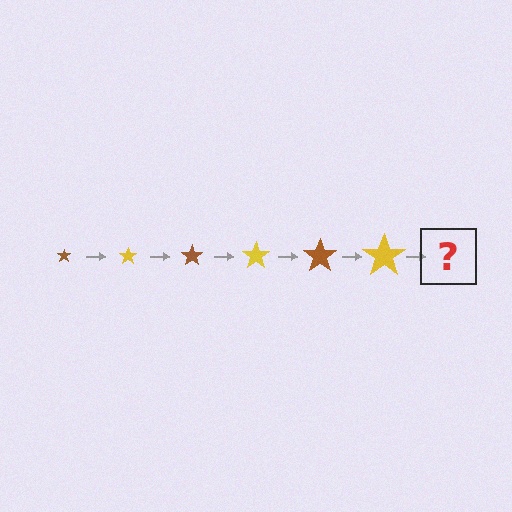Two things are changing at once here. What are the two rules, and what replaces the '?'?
The two rules are that the star grows larger each step and the color cycles through brown and yellow. The '?' should be a brown star, larger than the previous one.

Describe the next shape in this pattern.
It should be a brown star, larger than the previous one.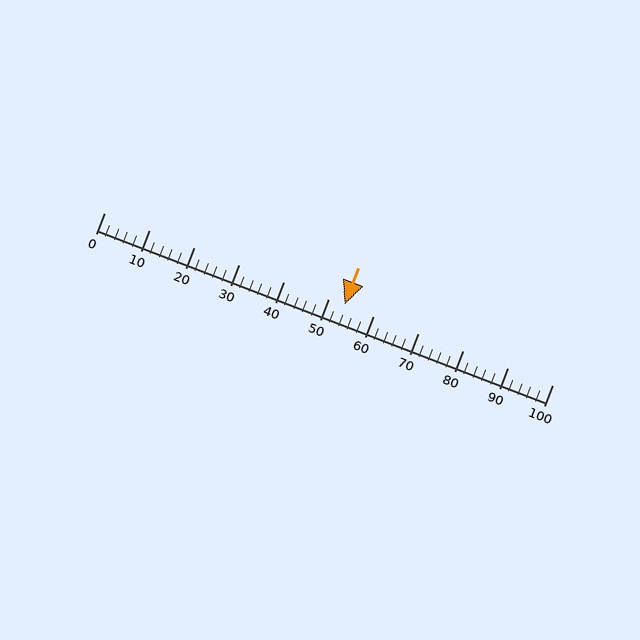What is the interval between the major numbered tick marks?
The major tick marks are spaced 10 units apart.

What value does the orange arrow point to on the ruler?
The orange arrow points to approximately 54.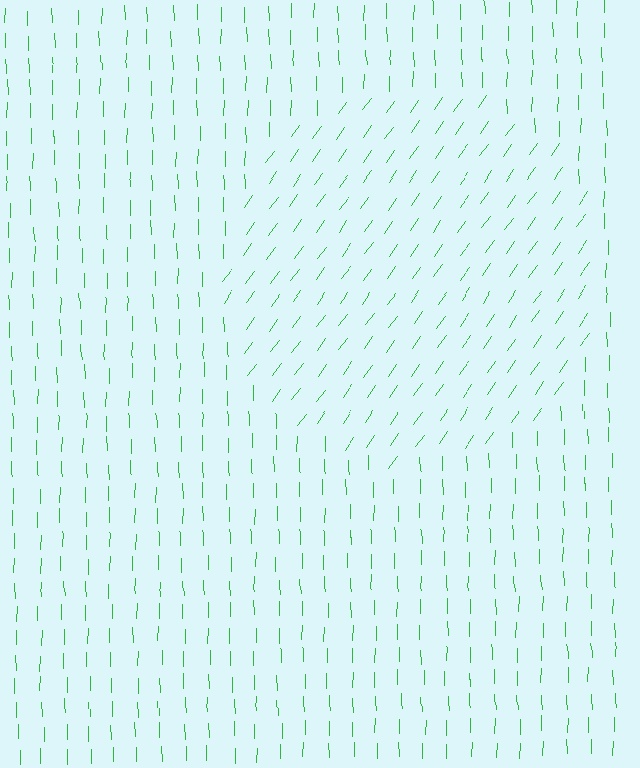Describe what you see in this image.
The image is filled with small green line segments. A circle region in the image has lines oriented differently from the surrounding lines, creating a visible texture boundary.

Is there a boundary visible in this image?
Yes, there is a texture boundary formed by a change in line orientation.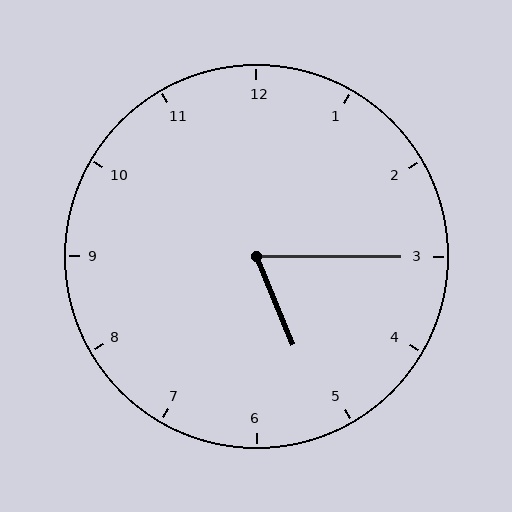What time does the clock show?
5:15.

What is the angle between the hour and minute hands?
Approximately 68 degrees.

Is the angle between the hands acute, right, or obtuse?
It is acute.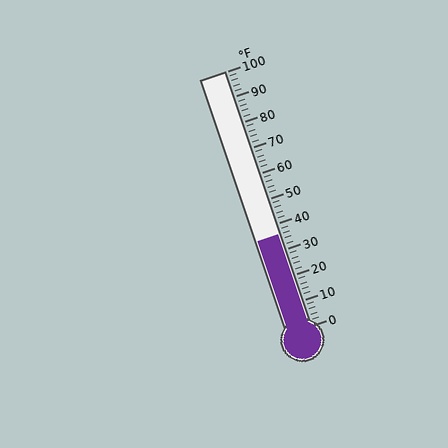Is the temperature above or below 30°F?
The temperature is above 30°F.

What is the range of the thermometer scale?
The thermometer scale ranges from 0°F to 100°F.